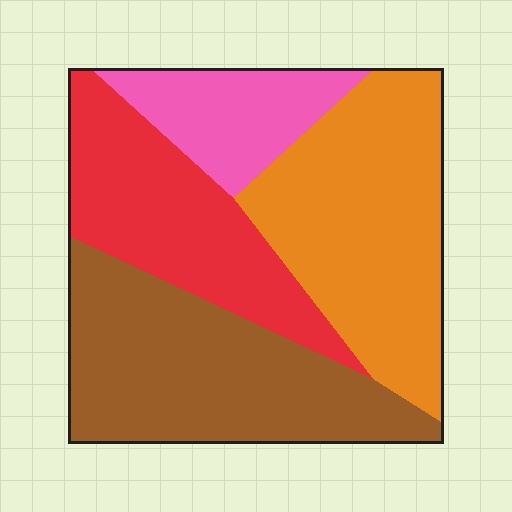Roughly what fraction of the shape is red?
Red takes up about one quarter (1/4) of the shape.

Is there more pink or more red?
Red.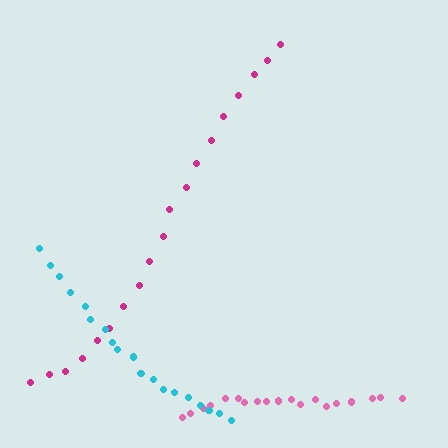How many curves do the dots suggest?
There are 3 distinct paths.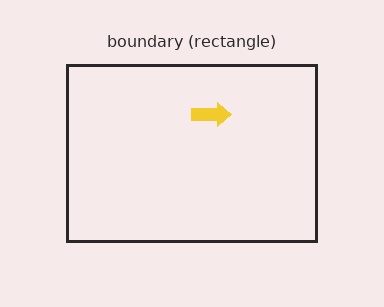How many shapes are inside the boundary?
1 inside, 0 outside.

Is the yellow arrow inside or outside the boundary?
Inside.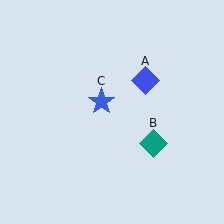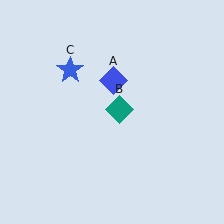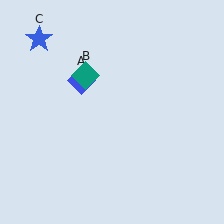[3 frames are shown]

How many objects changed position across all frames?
3 objects changed position: blue diamond (object A), teal diamond (object B), blue star (object C).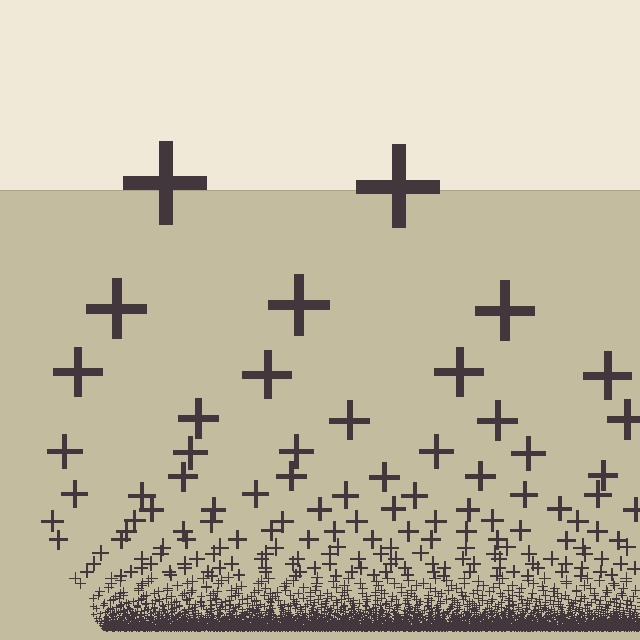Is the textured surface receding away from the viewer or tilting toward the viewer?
The surface appears to tilt toward the viewer. Texture elements get larger and sparser toward the top.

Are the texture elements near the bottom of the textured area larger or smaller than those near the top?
Smaller. The gradient is inverted — elements near the bottom are smaller and denser.